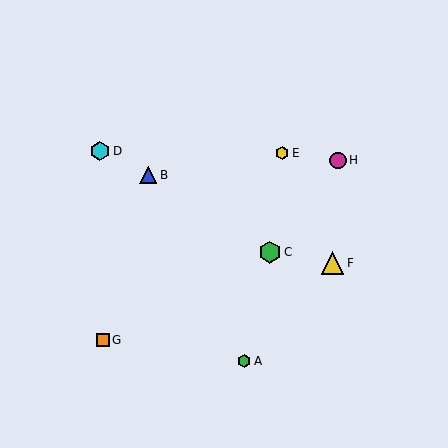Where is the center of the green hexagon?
The center of the green hexagon is at (270, 252).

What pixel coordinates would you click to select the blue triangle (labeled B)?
Click at (148, 175) to select the blue triangle B.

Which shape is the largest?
The yellow triangle (labeled F) is the largest.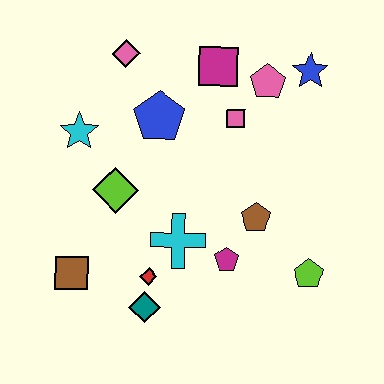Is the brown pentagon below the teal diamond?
No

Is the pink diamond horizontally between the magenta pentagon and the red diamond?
No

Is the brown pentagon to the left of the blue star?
Yes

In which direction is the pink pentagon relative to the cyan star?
The pink pentagon is to the right of the cyan star.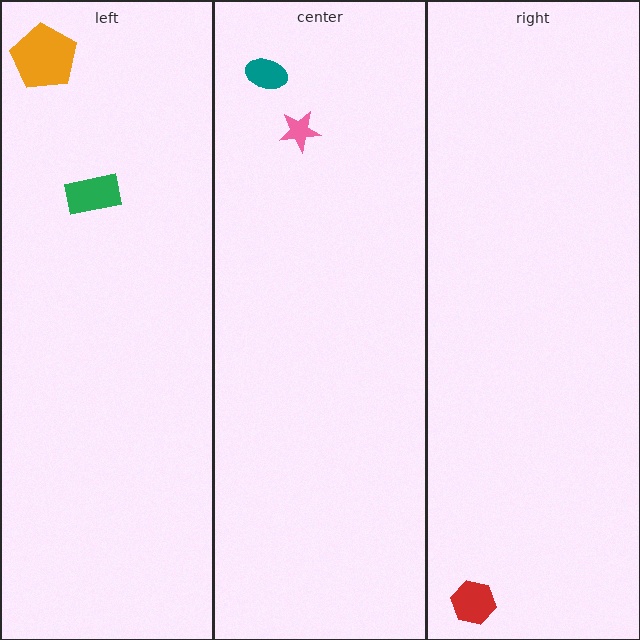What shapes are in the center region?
The pink star, the teal ellipse.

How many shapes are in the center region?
2.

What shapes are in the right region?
The red hexagon.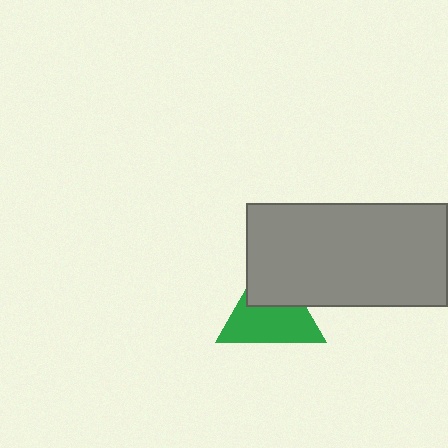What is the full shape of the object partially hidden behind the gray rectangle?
The partially hidden object is a green triangle.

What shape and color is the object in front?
The object in front is a gray rectangle.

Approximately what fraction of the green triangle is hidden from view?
Roughly 38% of the green triangle is hidden behind the gray rectangle.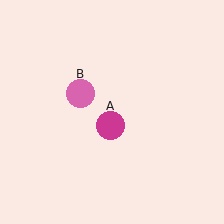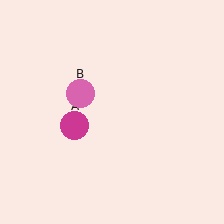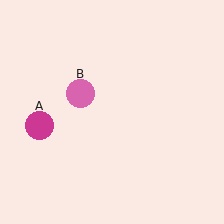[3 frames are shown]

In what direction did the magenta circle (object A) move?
The magenta circle (object A) moved left.